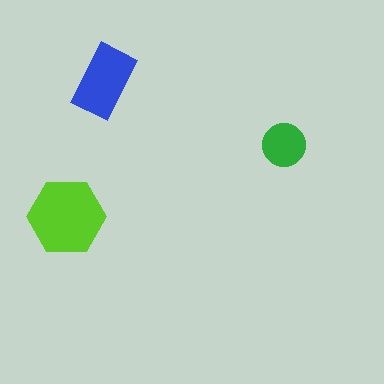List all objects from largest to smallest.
The lime hexagon, the blue rectangle, the green circle.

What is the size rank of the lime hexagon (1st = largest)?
1st.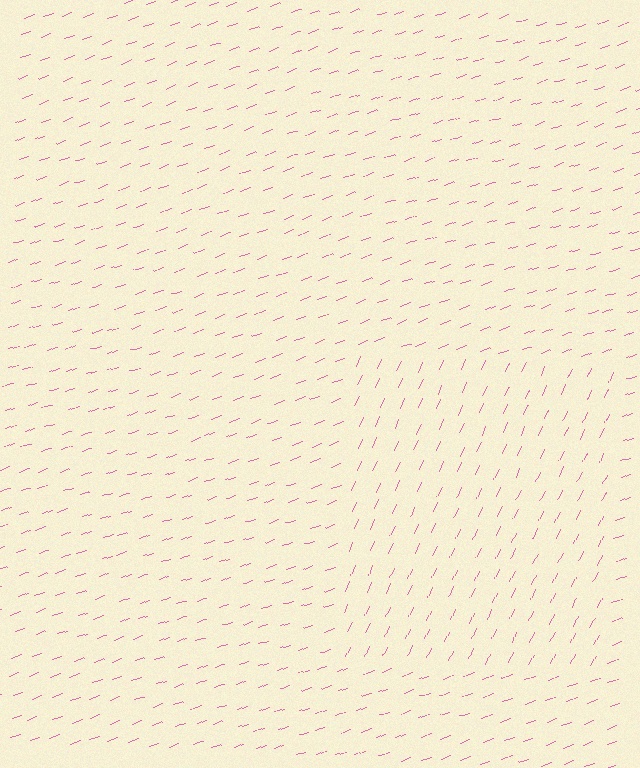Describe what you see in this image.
The image is filled with small pink line segments. A rectangle region in the image has lines oriented differently from the surrounding lines, creating a visible texture boundary.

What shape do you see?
I see a rectangle.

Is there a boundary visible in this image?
Yes, there is a texture boundary formed by a change in line orientation.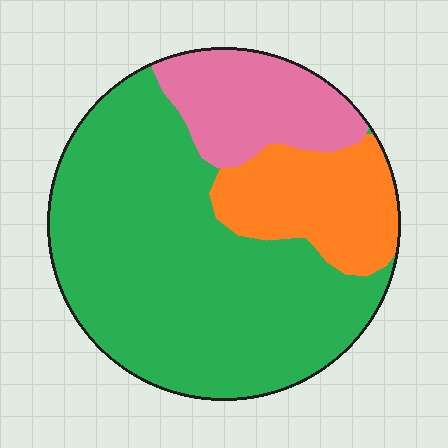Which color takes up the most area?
Green, at roughly 65%.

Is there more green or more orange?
Green.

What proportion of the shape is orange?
Orange covers about 20% of the shape.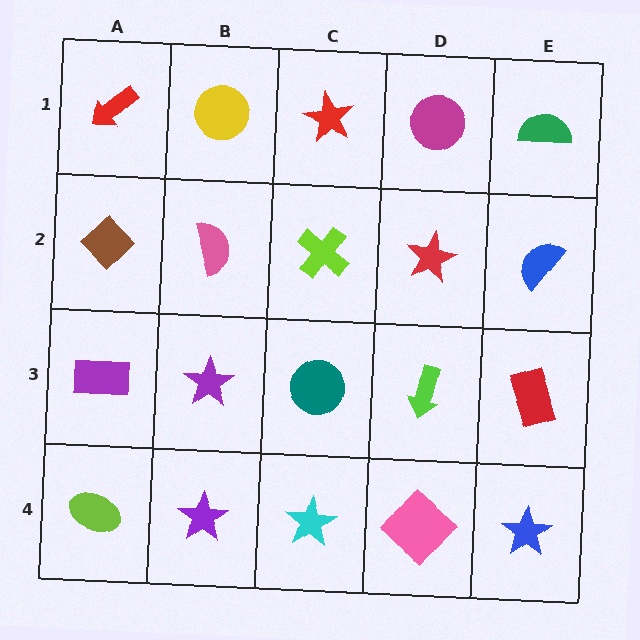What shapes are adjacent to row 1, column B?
A pink semicircle (row 2, column B), a red arrow (row 1, column A), a red star (row 1, column C).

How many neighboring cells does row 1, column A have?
2.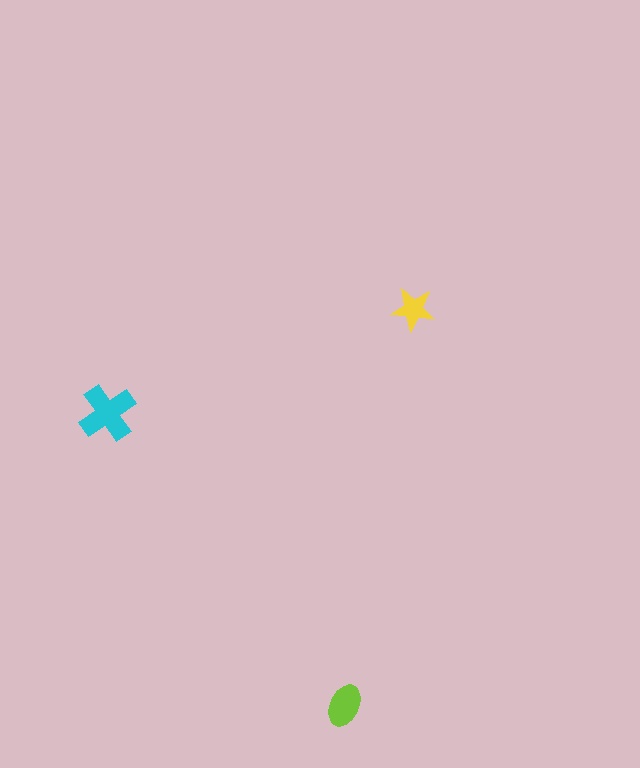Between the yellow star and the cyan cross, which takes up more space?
The cyan cross.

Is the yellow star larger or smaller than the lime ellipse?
Smaller.